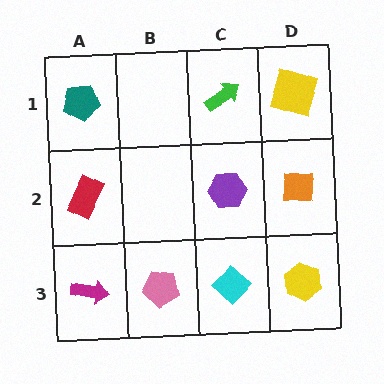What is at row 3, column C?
A cyan diamond.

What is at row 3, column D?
A yellow hexagon.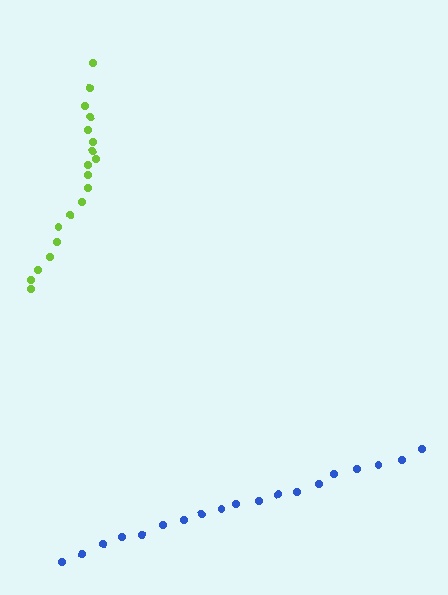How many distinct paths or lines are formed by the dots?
There are 2 distinct paths.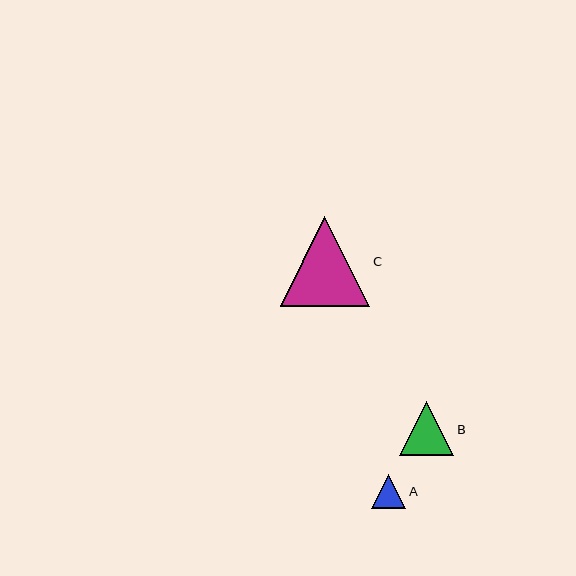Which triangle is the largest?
Triangle C is the largest with a size of approximately 89 pixels.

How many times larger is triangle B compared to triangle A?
Triangle B is approximately 1.6 times the size of triangle A.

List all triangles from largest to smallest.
From largest to smallest: C, B, A.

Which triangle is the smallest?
Triangle A is the smallest with a size of approximately 34 pixels.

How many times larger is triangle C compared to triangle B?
Triangle C is approximately 1.7 times the size of triangle B.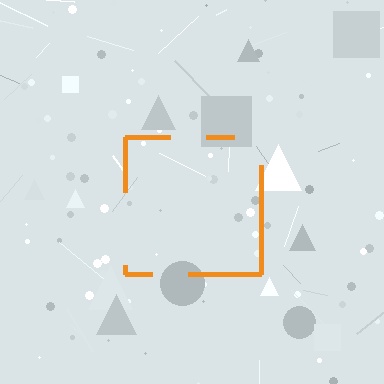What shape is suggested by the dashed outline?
The dashed outline suggests a square.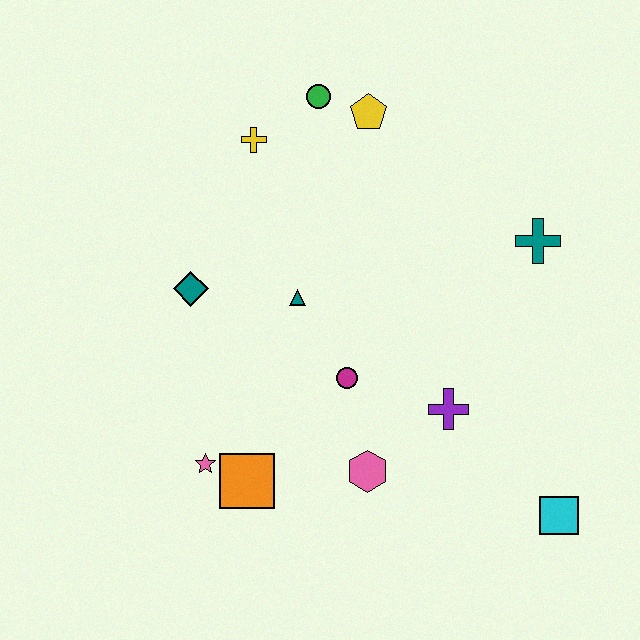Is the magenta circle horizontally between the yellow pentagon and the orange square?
Yes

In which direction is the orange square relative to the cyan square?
The orange square is to the left of the cyan square.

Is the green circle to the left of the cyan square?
Yes